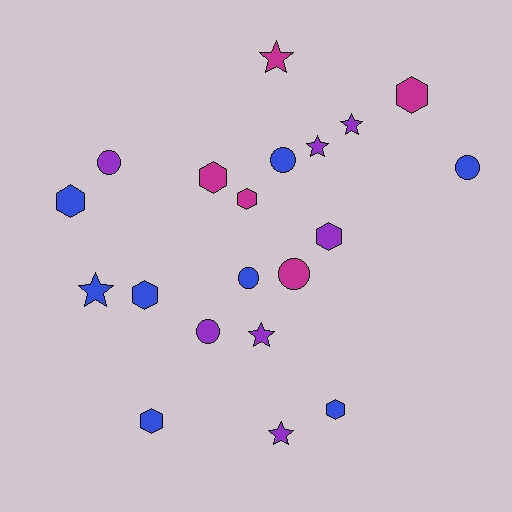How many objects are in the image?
There are 20 objects.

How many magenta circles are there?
There is 1 magenta circle.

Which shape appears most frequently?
Hexagon, with 8 objects.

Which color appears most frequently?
Blue, with 8 objects.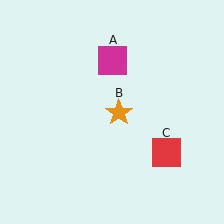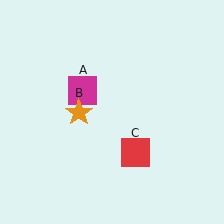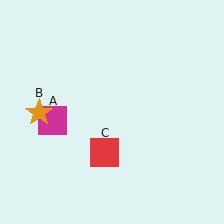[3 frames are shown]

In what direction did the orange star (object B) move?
The orange star (object B) moved left.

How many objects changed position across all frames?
3 objects changed position: magenta square (object A), orange star (object B), red square (object C).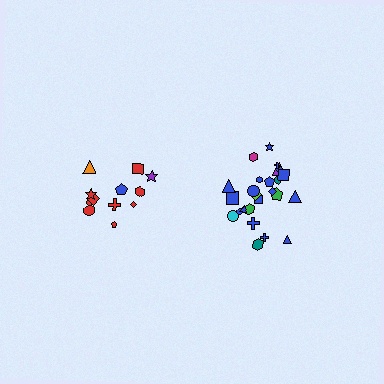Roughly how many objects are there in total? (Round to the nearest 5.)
Roughly 35 objects in total.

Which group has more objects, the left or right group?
The right group.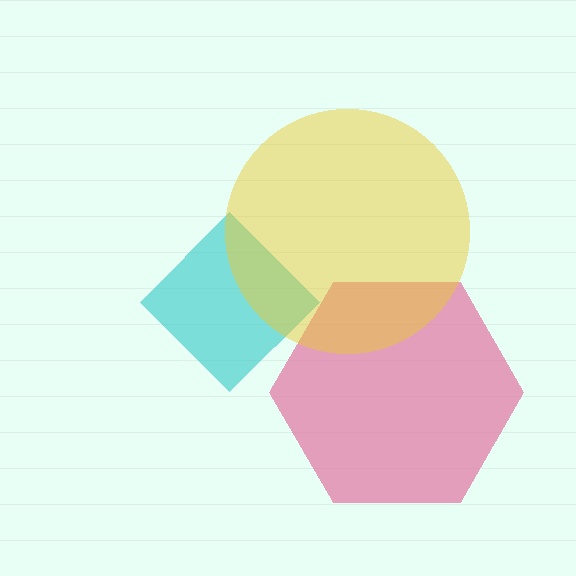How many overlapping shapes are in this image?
There are 3 overlapping shapes in the image.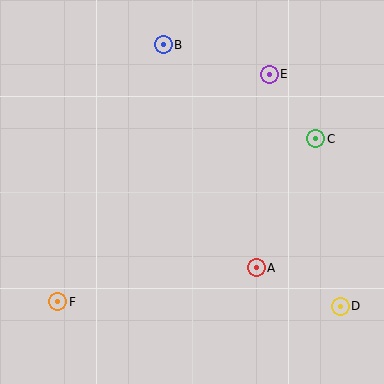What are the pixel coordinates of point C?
Point C is at (316, 139).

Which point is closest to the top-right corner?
Point E is closest to the top-right corner.